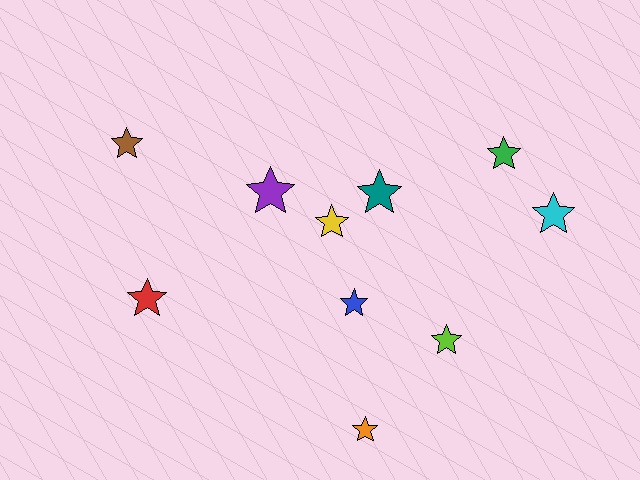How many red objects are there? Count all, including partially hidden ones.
There is 1 red object.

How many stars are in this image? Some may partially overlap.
There are 10 stars.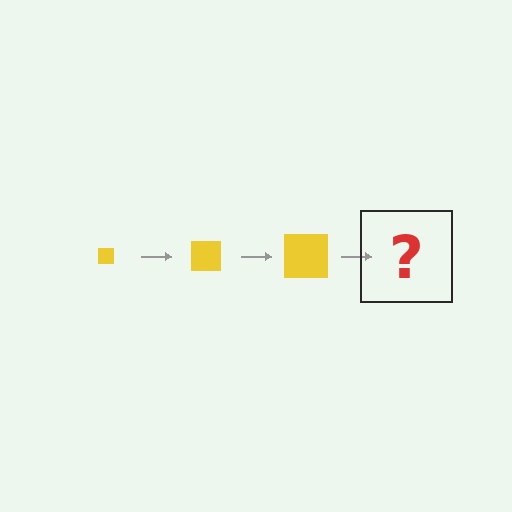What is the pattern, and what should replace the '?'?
The pattern is that the square gets progressively larger each step. The '?' should be a yellow square, larger than the previous one.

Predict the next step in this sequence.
The next step is a yellow square, larger than the previous one.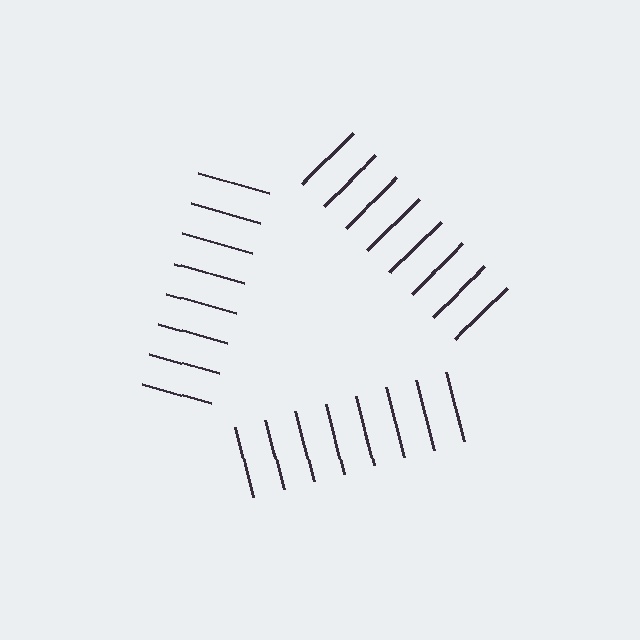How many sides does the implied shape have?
3 sides — the line-ends trace a triangle.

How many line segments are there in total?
24 — 8 along each of the 3 edges.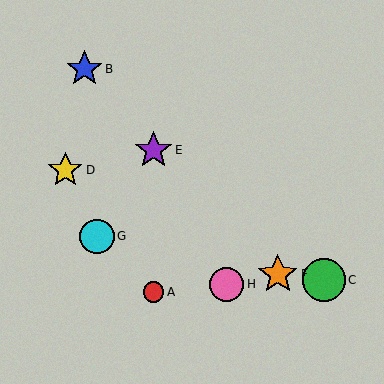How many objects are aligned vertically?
2 objects (A, E) are aligned vertically.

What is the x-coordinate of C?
Object C is at x≈324.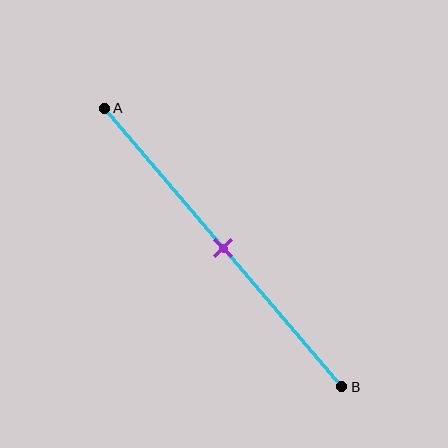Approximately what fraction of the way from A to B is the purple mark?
The purple mark is approximately 50% of the way from A to B.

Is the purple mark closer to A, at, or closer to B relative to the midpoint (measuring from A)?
The purple mark is approximately at the midpoint of segment AB.